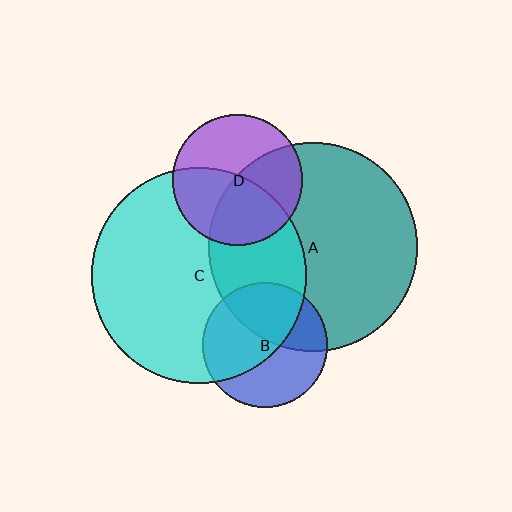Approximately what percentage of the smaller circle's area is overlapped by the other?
Approximately 40%.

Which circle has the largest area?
Circle C (cyan).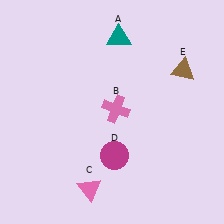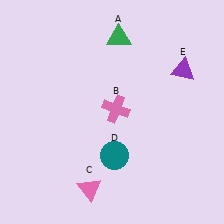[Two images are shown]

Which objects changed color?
A changed from teal to green. D changed from magenta to teal. E changed from brown to purple.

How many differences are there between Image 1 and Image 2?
There are 3 differences between the two images.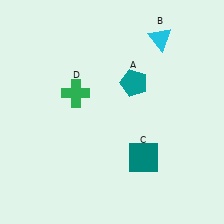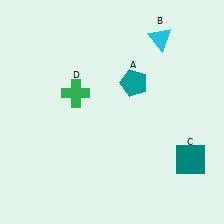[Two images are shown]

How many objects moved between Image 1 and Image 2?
1 object moved between the two images.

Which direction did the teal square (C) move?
The teal square (C) moved right.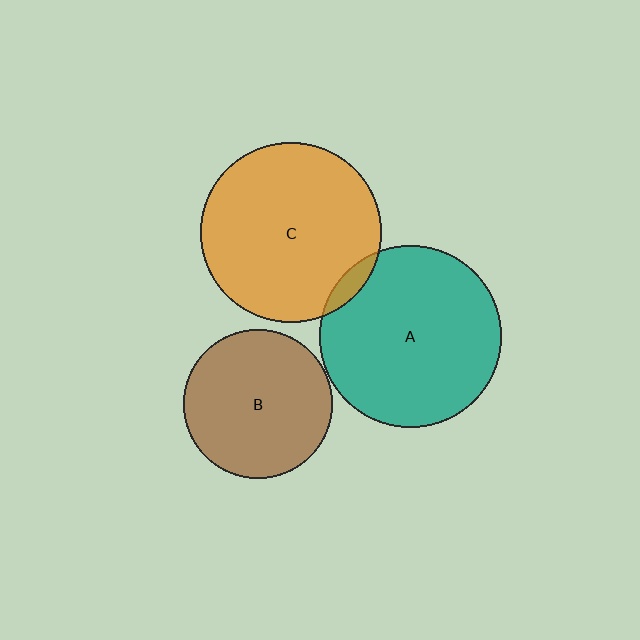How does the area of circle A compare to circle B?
Approximately 1.5 times.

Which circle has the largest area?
Circle A (teal).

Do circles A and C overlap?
Yes.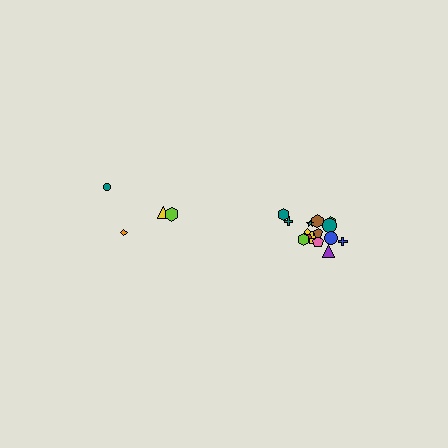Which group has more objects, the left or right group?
The right group.